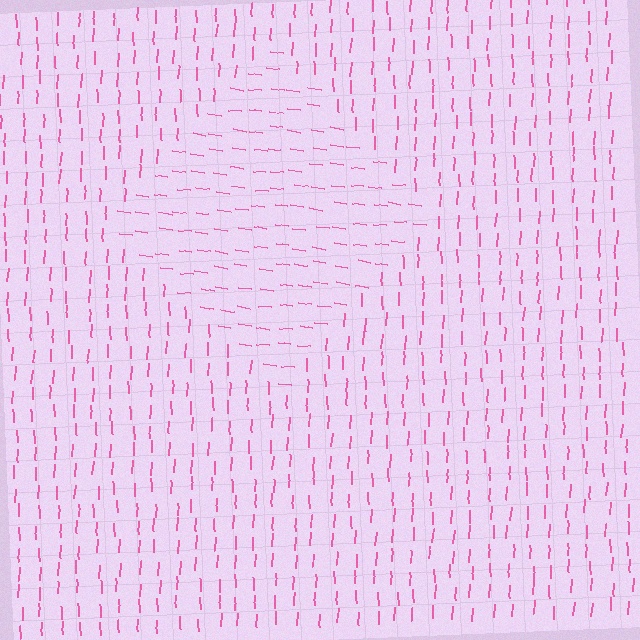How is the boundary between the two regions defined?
The boundary is defined purely by a change in line orientation (approximately 84 degrees difference). All lines are the same color and thickness.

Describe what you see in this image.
The image is filled with small pink line segments. A diamond region in the image has lines oriented differently from the surrounding lines, creating a visible texture boundary.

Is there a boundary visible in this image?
Yes, there is a texture boundary formed by a change in line orientation.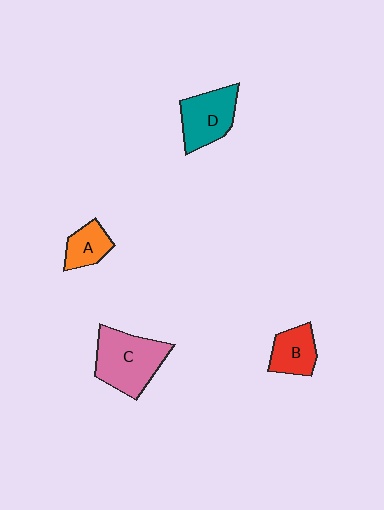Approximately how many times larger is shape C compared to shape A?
Approximately 2.2 times.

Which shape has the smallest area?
Shape A (orange).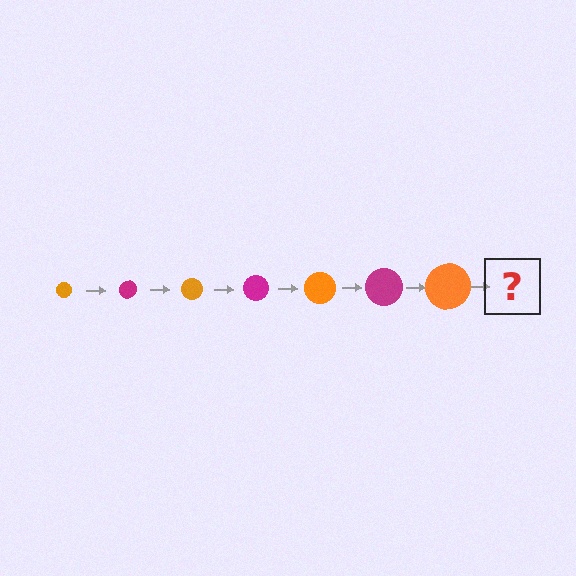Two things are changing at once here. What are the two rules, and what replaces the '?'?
The two rules are that the circle grows larger each step and the color cycles through orange and magenta. The '?' should be a magenta circle, larger than the previous one.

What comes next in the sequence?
The next element should be a magenta circle, larger than the previous one.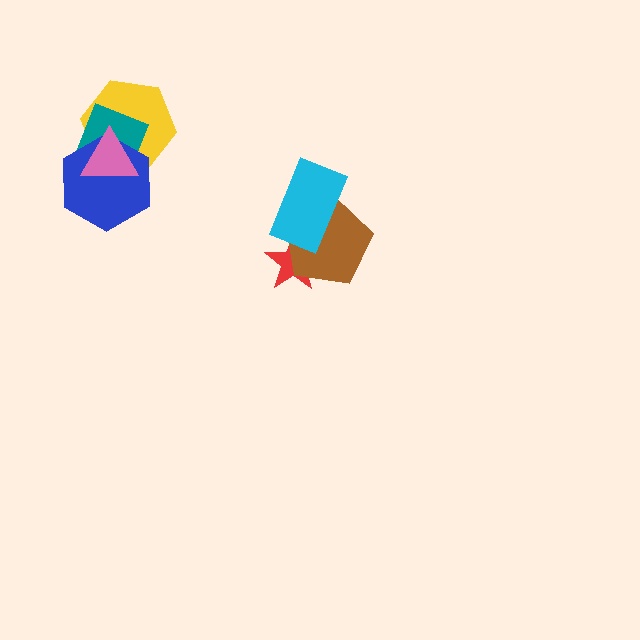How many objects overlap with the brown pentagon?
2 objects overlap with the brown pentagon.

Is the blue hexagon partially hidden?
Yes, it is partially covered by another shape.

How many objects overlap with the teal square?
3 objects overlap with the teal square.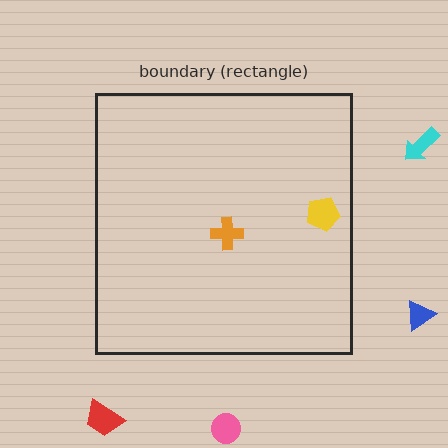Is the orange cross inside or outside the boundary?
Inside.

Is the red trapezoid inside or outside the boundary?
Outside.